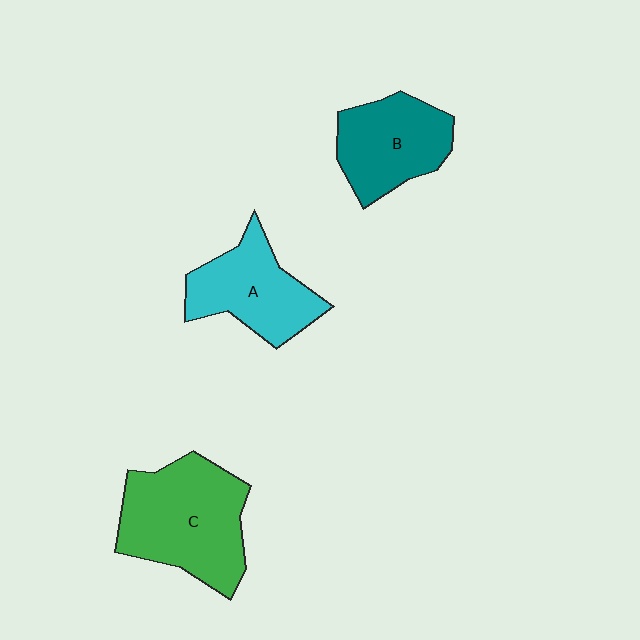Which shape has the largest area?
Shape C (green).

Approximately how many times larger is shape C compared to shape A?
Approximately 1.4 times.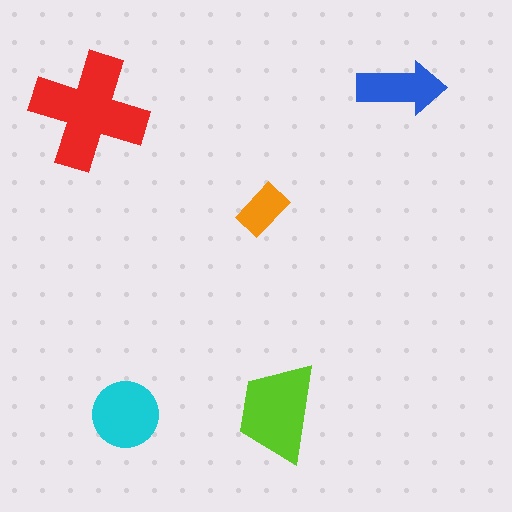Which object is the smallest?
The orange rectangle.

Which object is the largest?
The red cross.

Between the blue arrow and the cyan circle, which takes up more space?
The cyan circle.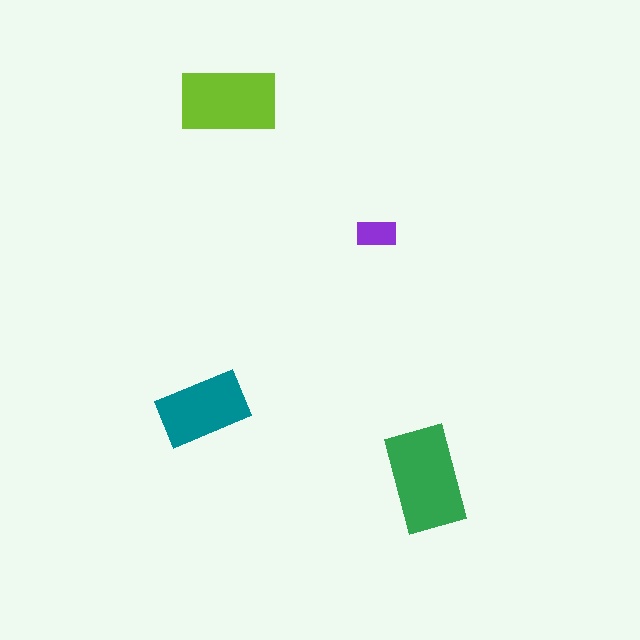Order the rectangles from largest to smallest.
the green one, the lime one, the teal one, the purple one.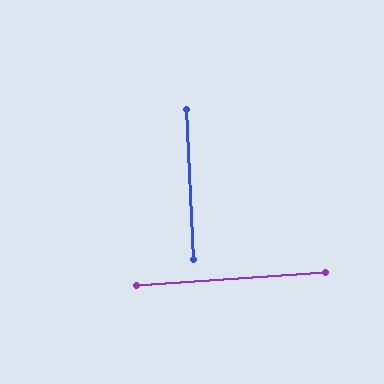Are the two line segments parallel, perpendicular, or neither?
Perpendicular — they meet at approximately 89°.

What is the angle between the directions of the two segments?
Approximately 89 degrees.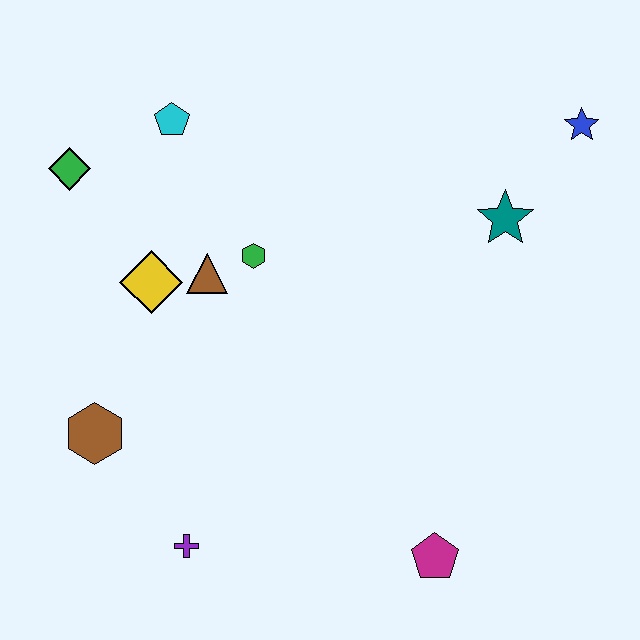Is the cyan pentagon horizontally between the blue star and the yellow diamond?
Yes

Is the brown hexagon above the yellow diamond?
No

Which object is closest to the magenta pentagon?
The purple cross is closest to the magenta pentagon.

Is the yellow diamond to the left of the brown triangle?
Yes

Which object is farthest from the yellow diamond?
The blue star is farthest from the yellow diamond.